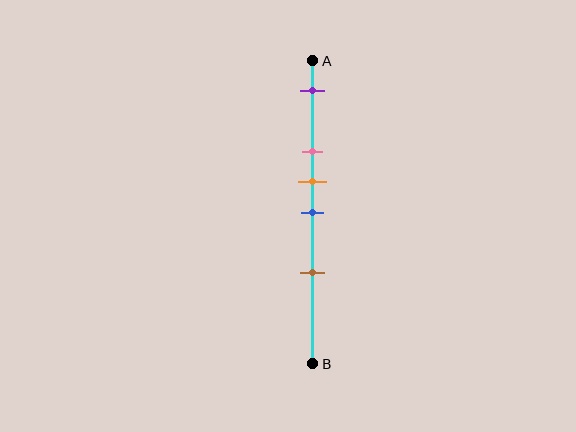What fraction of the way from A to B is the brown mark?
The brown mark is approximately 70% (0.7) of the way from A to B.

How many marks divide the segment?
There are 5 marks dividing the segment.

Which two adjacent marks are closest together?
The orange and blue marks are the closest adjacent pair.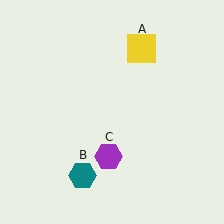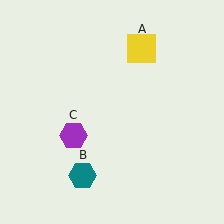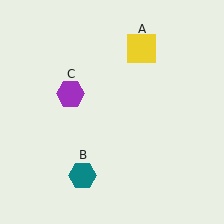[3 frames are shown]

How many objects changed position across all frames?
1 object changed position: purple hexagon (object C).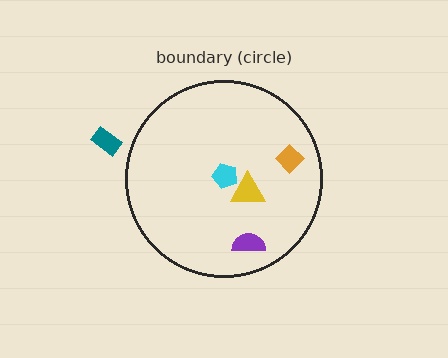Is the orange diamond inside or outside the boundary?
Inside.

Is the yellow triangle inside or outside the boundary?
Inside.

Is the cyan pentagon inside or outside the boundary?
Inside.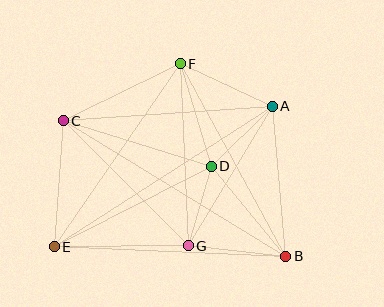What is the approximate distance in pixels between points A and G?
The distance between A and G is approximately 163 pixels.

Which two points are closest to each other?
Points D and G are closest to each other.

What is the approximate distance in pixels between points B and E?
The distance between B and E is approximately 232 pixels.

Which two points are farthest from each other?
Points B and C are farthest from each other.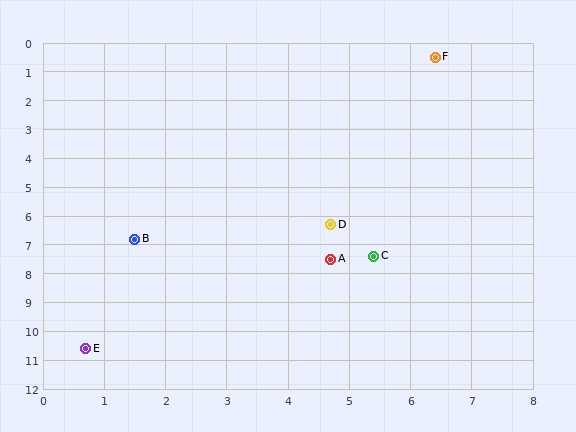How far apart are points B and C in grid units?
Points B and C are about 3.9 grid units apart.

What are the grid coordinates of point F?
Point F is at approximately (6.4, 0.5).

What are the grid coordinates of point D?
Point D is at approximately (4.7, 6.3).